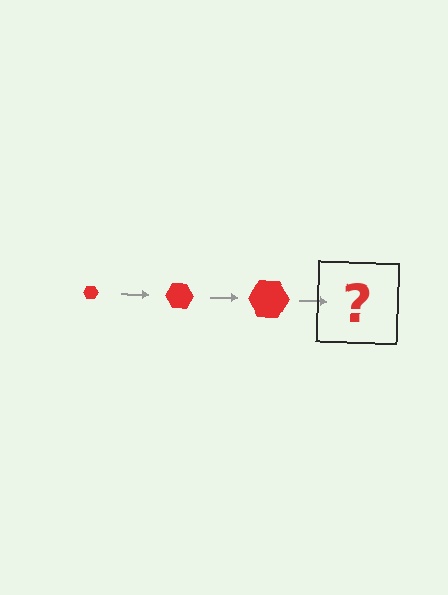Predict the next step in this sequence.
The next step is a red hexagon, larger than the previous one.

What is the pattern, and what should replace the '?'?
The pattern is that the hexagon gets progressively larger each step. The '?' should be a red hexagon, larger than the previous one.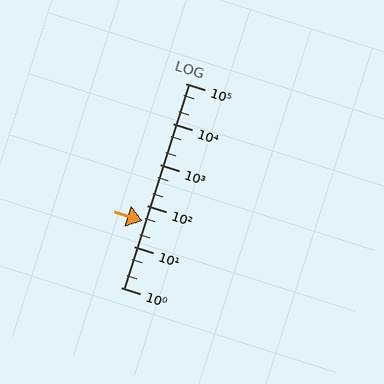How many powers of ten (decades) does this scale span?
The scale spans 5 decades, from 1 to 100000.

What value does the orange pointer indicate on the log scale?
The pointer indicates approximately 41.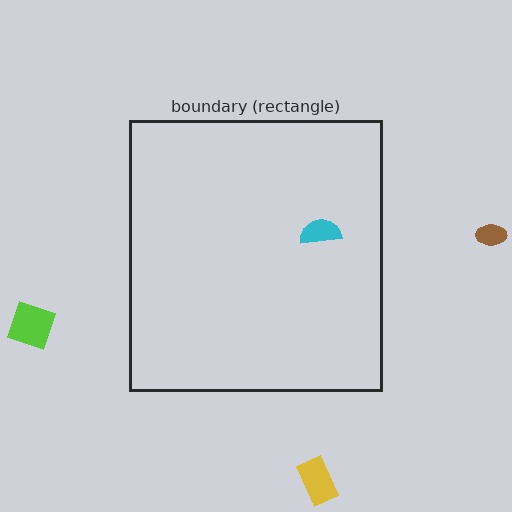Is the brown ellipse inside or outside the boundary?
Outside.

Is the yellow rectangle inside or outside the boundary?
Outside.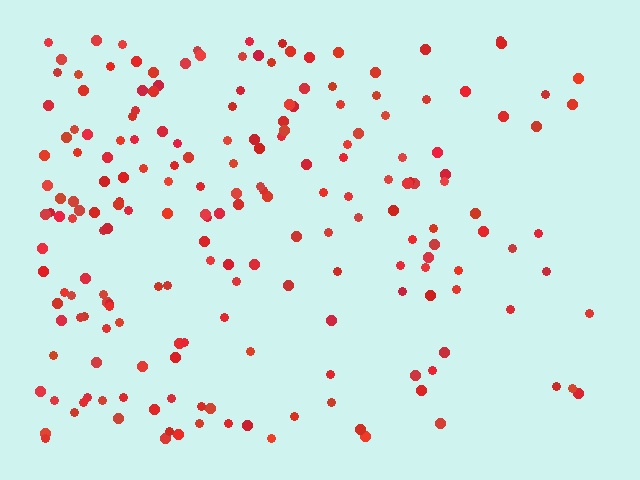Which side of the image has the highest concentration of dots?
The left.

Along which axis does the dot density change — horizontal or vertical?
Horizontal.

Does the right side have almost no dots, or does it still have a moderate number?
Still a moderate number, just noticeably fewer than the left.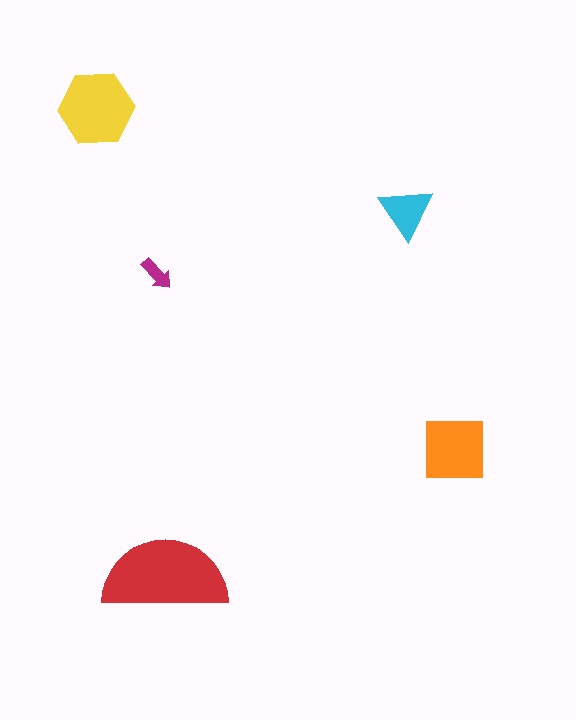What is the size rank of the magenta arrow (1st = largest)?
5th.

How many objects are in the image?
There are 5 objects in the image.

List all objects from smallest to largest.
The magenta arrow, the cyan triangle, the orange square, the yellow hexagon, the red semicircle.